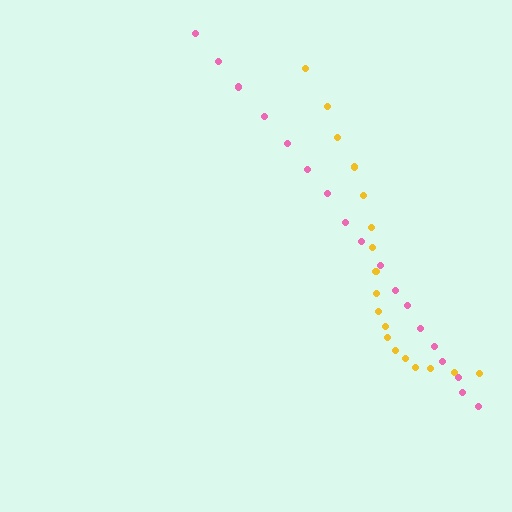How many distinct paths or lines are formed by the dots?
There are 2 distinct paths.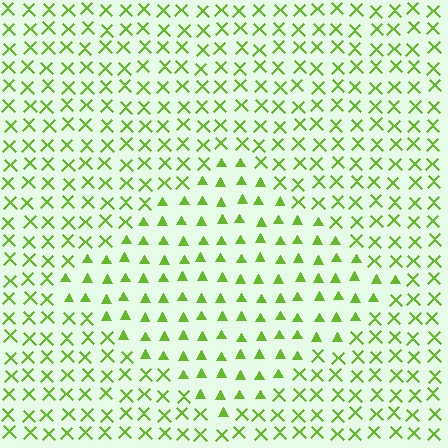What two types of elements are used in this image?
The image uses triangles inside the diamond region and X marks outside it.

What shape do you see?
I see a diamond.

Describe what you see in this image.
The image is filled with small lime elements arranged in a uniform grid. A diamond-shaped region contains triangles, while the surrounding area contains X marks. The boundary is defined purely by the change in element shape.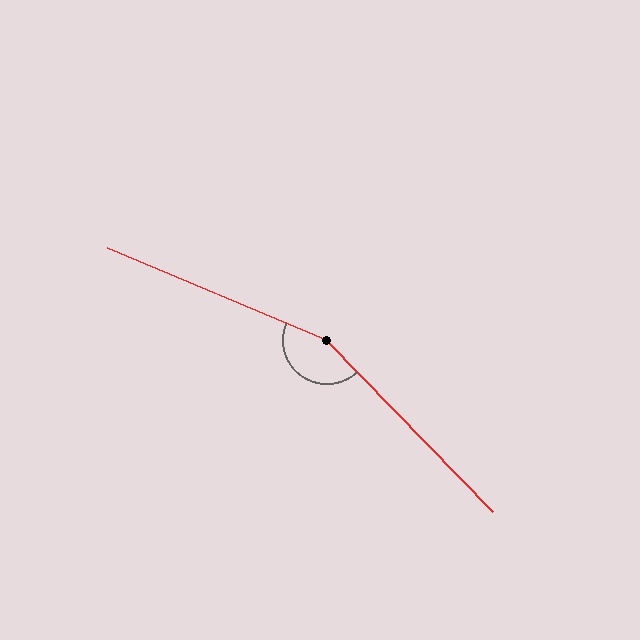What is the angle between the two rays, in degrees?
Approximately 157 degrees.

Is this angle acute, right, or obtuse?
It is obtuse.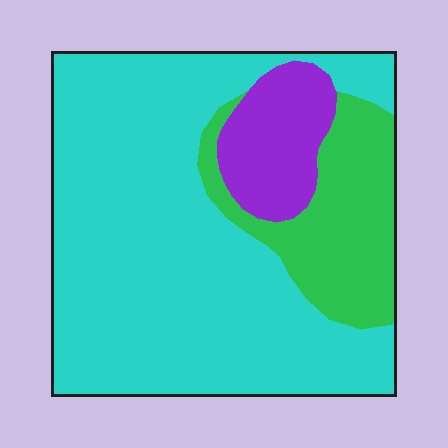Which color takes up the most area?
Cyan, at roughly 70%.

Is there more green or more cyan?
Cyan.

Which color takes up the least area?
Purple, at roughly 10%.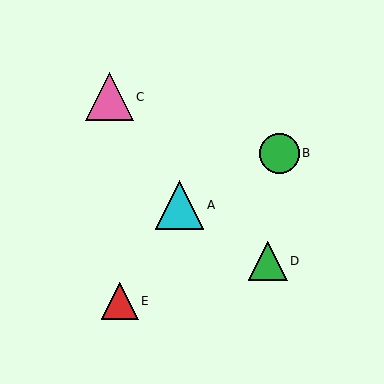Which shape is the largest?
The cyan triangle (labeled A) is the largest.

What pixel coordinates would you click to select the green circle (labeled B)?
Click at (279, 153) to select the green circle B.